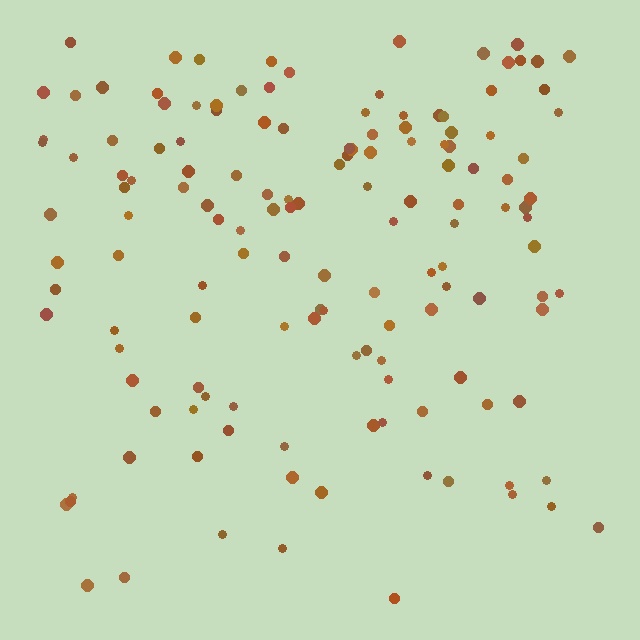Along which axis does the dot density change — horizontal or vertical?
Vertical.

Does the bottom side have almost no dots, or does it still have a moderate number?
Still a moderate number, just noticeably fewer than the top.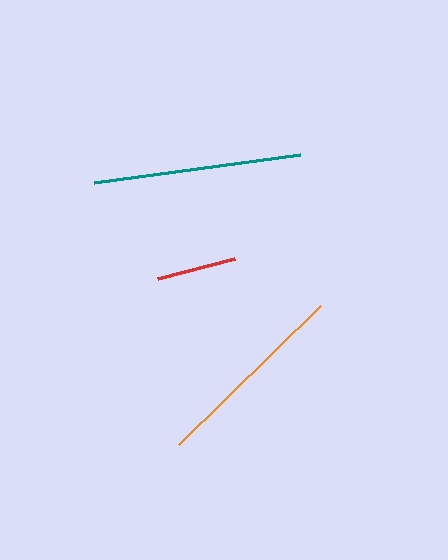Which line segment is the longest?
The teal line is the longest at approximately 208 pixels.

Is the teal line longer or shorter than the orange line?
The teal line is longer than the orange line.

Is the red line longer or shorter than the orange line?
The orange line is longer than the red line.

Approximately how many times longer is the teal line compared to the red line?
The teal line is approximately 2.6 times the length of the red line.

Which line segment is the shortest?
The red line is the shortest at approximately 79 pixels.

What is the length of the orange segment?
The orange segment is approximately 200 pixels long.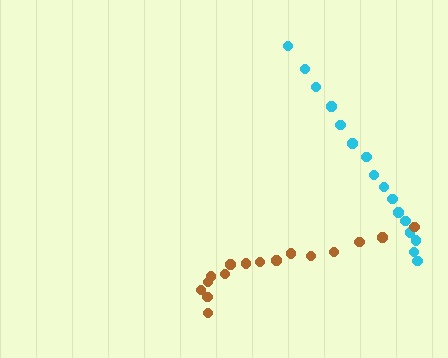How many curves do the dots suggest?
There are 2 distinct paths.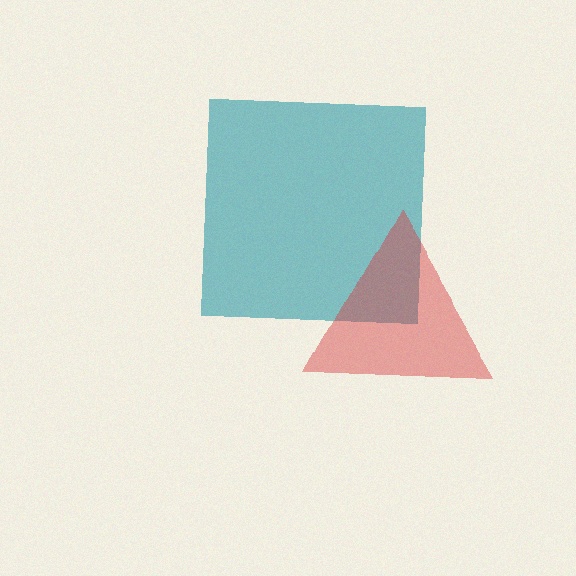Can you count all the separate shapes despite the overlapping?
Yes, there are 2 separate shapes.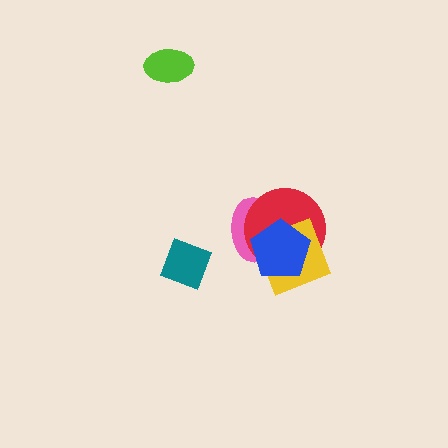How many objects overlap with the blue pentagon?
3 objects overlap with the blue pentagon.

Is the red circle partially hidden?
Yes, it is partially covered by another shape.